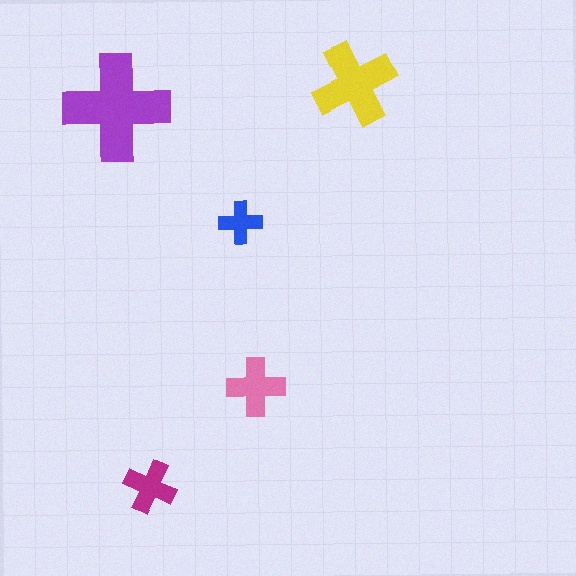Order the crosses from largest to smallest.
the purple one, the yellow one, the pink one, the magenta one, the blue one.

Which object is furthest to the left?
The purple cross is leftmost.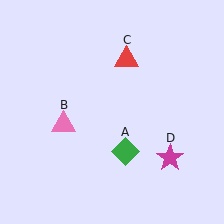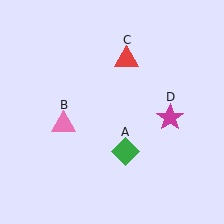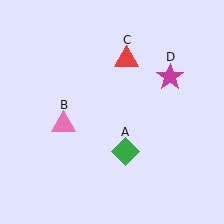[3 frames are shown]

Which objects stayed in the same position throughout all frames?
Green diamond (object A) and pink triangle (object B) and red triangle (object C) remained stationary.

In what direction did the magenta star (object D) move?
The magenta star (object D) moved up.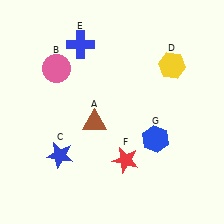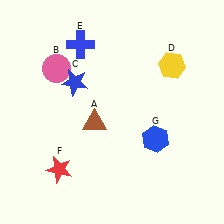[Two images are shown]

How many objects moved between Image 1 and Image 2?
2 objects moved between the two images.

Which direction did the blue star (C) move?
The blue star (C) moved up.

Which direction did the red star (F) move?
The red star (F) moved left.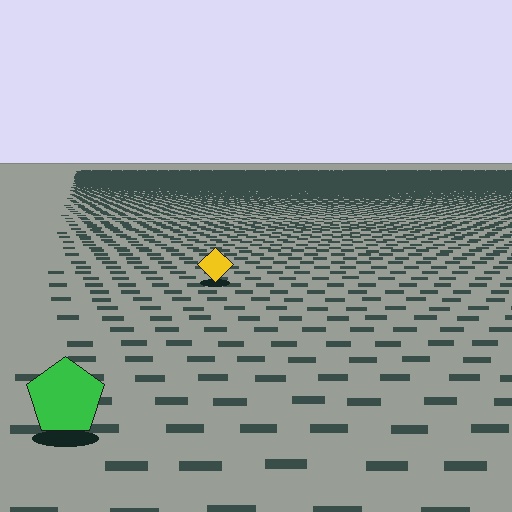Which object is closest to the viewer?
The green pentagon is closest. The texture marks near it are larger and more spread out.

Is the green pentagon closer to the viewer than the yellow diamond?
Yes. The green pentagon is closer — you can tell from the texture gradient: the ground texture is coarser near it.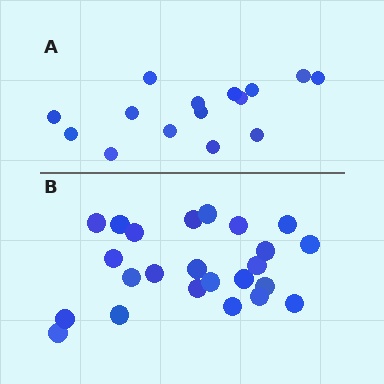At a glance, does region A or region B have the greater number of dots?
Region B (the bottom region) has more dots.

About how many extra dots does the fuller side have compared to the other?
Region B has roughly 8 or so more dots than region A.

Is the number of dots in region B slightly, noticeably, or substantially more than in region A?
Region B has substantially more. The ratio is roughly 1.6 to 1.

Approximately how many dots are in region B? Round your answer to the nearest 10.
About 20 dots. (The exact count is 24, which rounds to 20.)